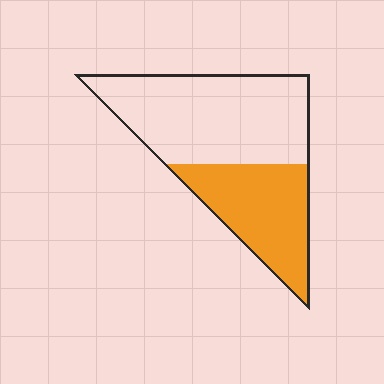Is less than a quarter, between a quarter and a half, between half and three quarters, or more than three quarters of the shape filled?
Between a quarter and a half.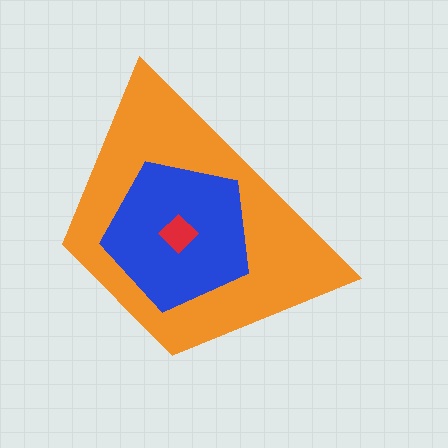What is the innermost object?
The red diamond.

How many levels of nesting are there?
3.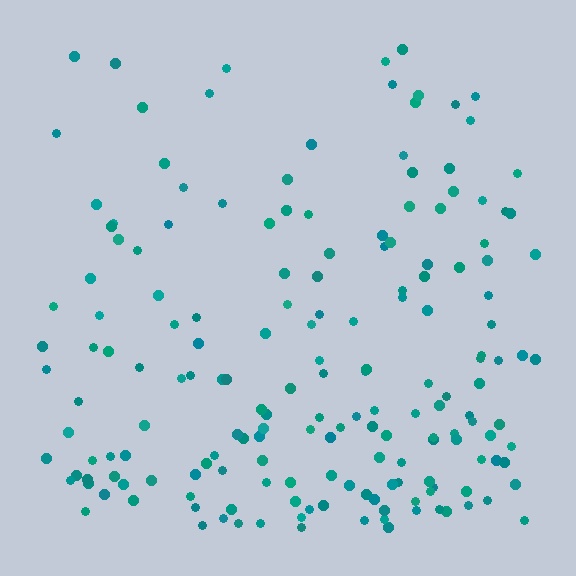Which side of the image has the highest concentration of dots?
The bottom.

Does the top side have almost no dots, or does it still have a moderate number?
Still a moderate number, just noticeably fewer than the bottom.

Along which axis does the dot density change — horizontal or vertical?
Vertical.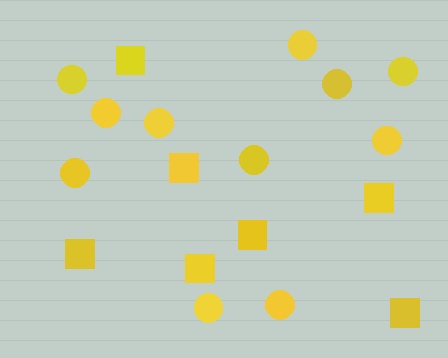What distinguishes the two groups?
There are 2 groups: one group of squares (7) and one group of circles (11).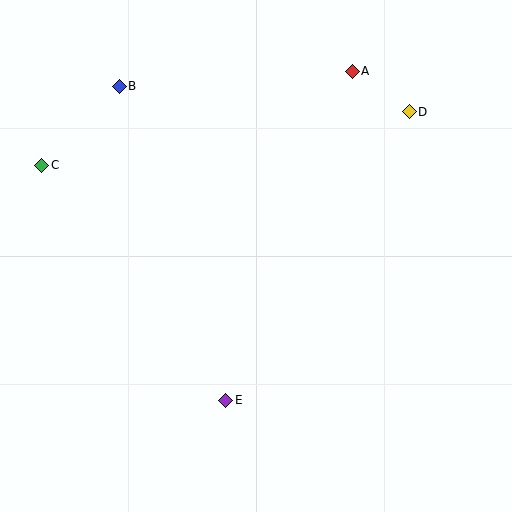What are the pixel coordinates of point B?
Point B is at (119, 86).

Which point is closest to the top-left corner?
Point B is closest to the top-left corner.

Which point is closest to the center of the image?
Point E at (226, 400) is closest to the center.